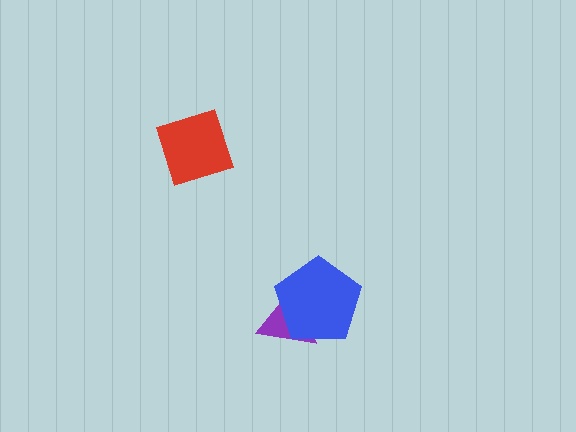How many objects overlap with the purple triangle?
1 object overlaps with the purple triangle.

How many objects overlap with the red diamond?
0 objects overlap with the red diamond.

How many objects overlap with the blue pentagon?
1 object overlaps with the blue pentagon.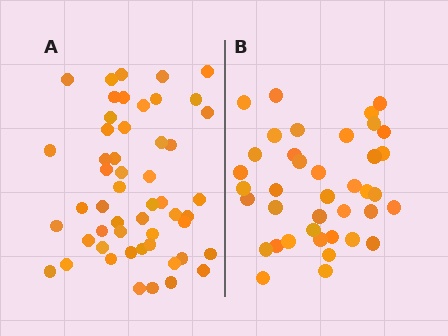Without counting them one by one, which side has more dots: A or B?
Region A (the left region) has more dots.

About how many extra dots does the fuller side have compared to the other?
Region A has approximately 15 more dots than region B.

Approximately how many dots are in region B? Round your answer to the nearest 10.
About 40 dots. (The exact count is 39, which rounds to 40.)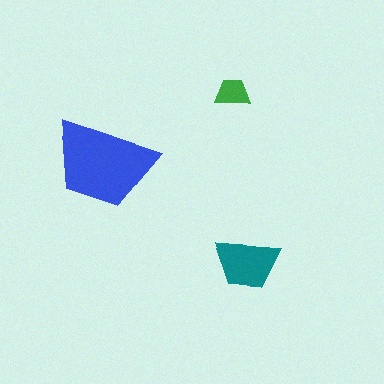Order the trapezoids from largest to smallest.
the blue one, the teal one, the green one.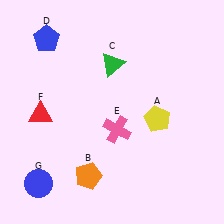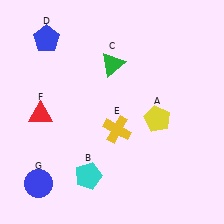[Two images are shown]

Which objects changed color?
B changed from orange to cyan. E changed from pink to yellow.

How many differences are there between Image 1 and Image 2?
There are 2 differences between the two images.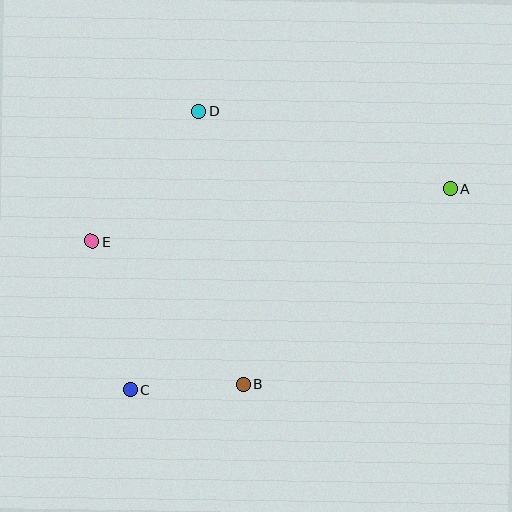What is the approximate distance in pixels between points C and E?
The distance between C and E is approximately 153 pixels.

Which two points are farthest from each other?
Points A and C are farthest from each other.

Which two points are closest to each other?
Points B and C are closest to each other.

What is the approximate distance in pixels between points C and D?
The distance between C and D is approximately 287 pixels.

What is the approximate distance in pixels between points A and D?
The distance between A and D is approximately 263 pixels.